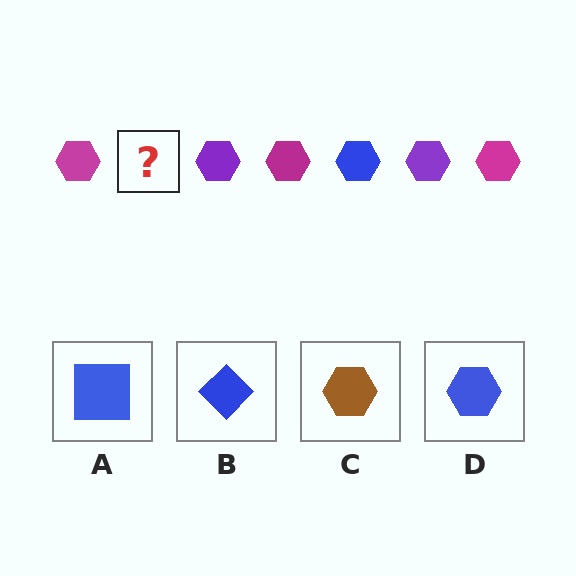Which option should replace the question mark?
Option D.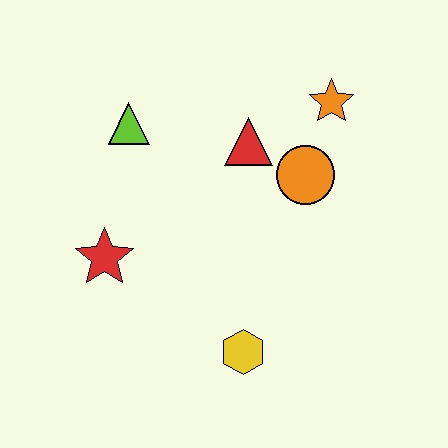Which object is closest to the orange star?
The orange circle is closest to the orange star.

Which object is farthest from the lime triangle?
The yellow hexagon is farthest from the lime triangle.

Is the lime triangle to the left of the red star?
No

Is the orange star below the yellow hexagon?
No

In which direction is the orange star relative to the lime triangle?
The orange star is to the right of the lime triangle.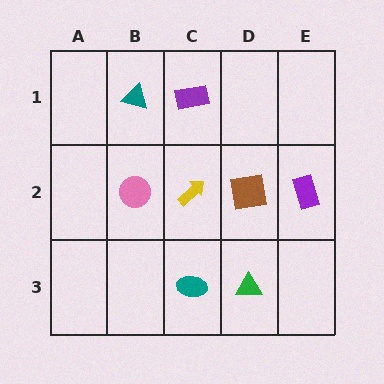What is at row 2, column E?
A purple rectangle.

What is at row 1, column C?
A purple rectangle.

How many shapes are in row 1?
2 shapes.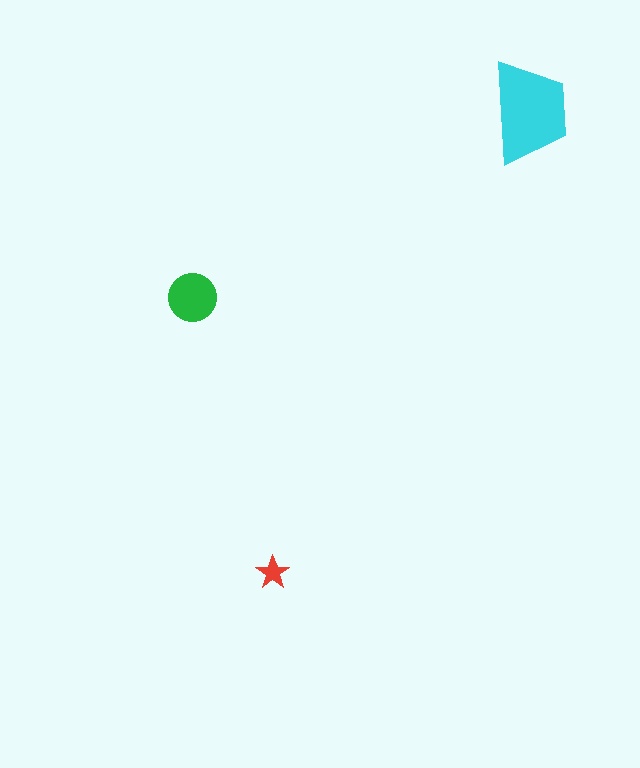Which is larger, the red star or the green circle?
The green circle.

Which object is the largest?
The cyan trapezoid.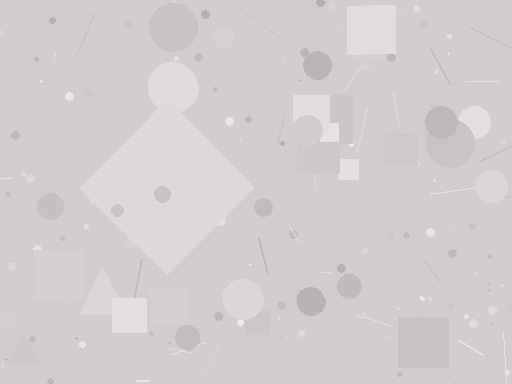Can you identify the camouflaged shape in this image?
The camouflaged shape is a diamond.